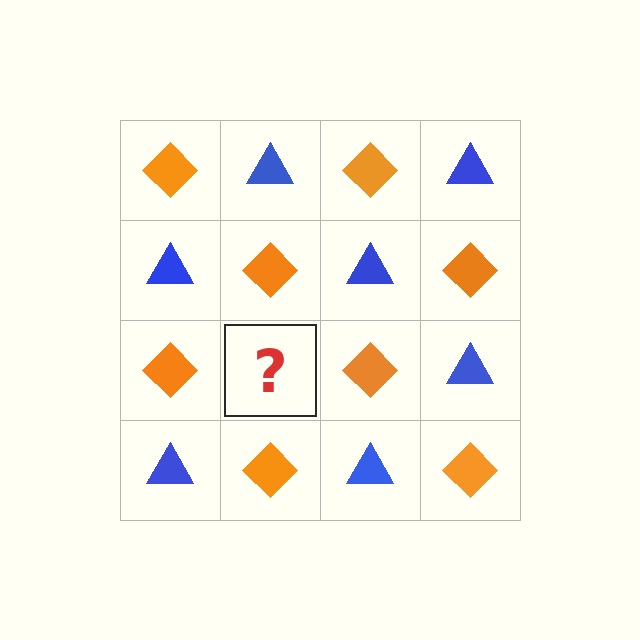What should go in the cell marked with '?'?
The missing cell should contain a blue triangle.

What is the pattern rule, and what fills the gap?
The rule is that it alternates orange diamond and blue triangle in a checkerboard pattern. The gap should be filled with a blue triangle.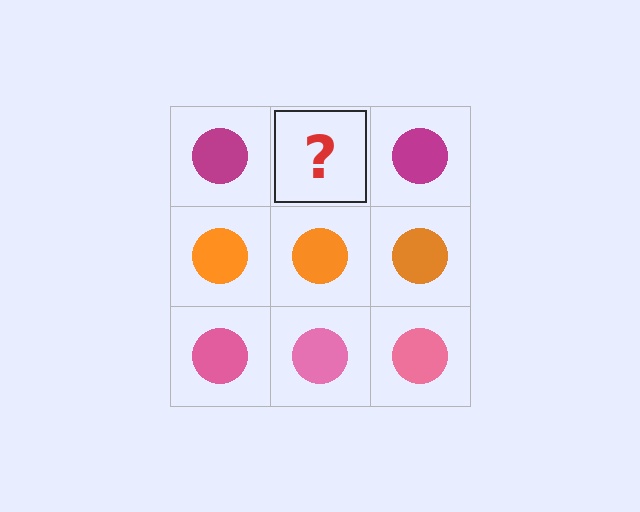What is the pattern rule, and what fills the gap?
The rule is that each row has a consistent color. The gap should be filled with a magenta circle.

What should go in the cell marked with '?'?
The missing cell should contain a magenta circle.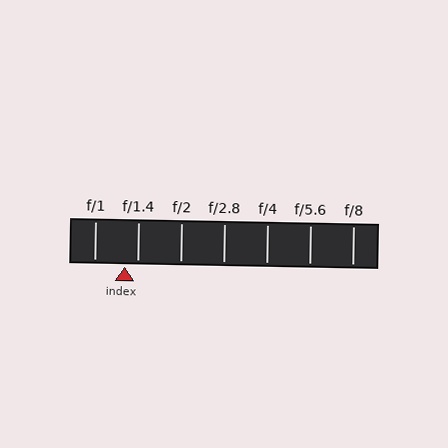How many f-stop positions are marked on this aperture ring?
There are 7 f-stop positions marked.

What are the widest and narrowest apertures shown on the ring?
The widest aperture shown is f/1 and the narrowest is f/8.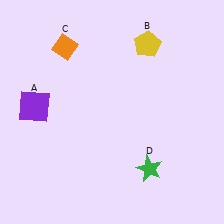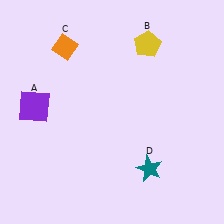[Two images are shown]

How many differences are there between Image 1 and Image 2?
There is 1 difference between the two images.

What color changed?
The star (D) changed from green in Image 1 to teal in Image 2.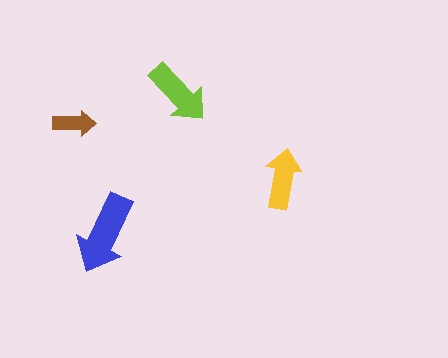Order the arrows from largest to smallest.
the blue one, the lime one, the yellow one, the brown one.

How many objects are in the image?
There are 4 objects in the image.